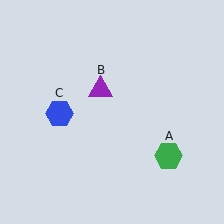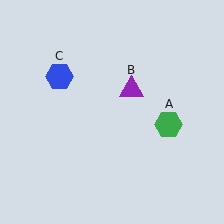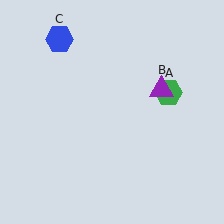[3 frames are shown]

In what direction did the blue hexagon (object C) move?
The blue hexagon (object C) moved up.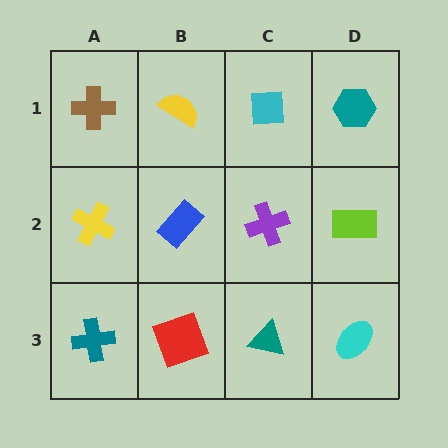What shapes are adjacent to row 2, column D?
A teal hexagon (row 1, column D), a cyan ellipse (row 3, column D), a purple cross (row 2, column C).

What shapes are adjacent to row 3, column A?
A yellow cross (row 2, column A), a red square (row 3, column B).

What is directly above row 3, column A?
A yellow cross.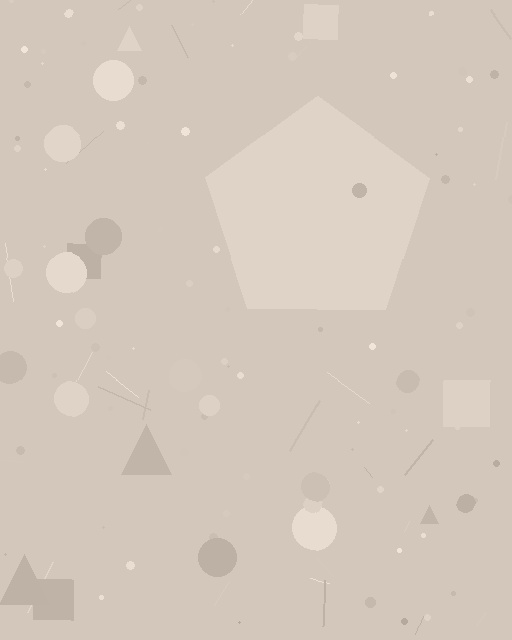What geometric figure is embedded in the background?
A pentagon is embedded in the background.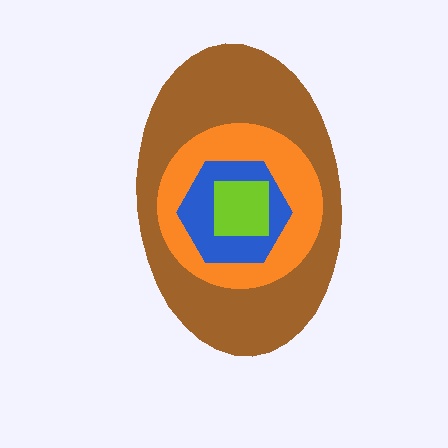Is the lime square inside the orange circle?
Yes.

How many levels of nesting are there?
4.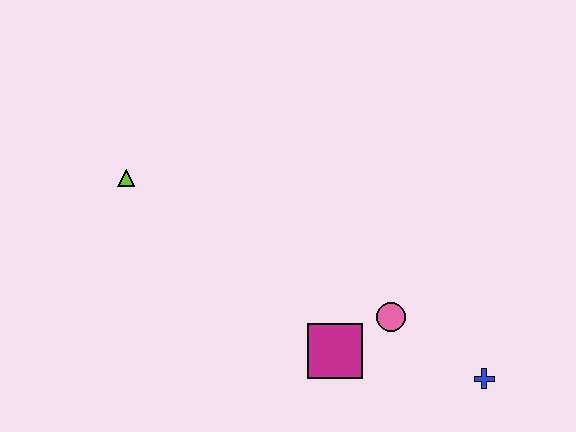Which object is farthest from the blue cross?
The lime triangle is farthest from the blue cross.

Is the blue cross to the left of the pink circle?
No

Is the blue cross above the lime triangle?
No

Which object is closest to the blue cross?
The pink circle is closest to the blue cross.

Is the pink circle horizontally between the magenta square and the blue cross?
Yes